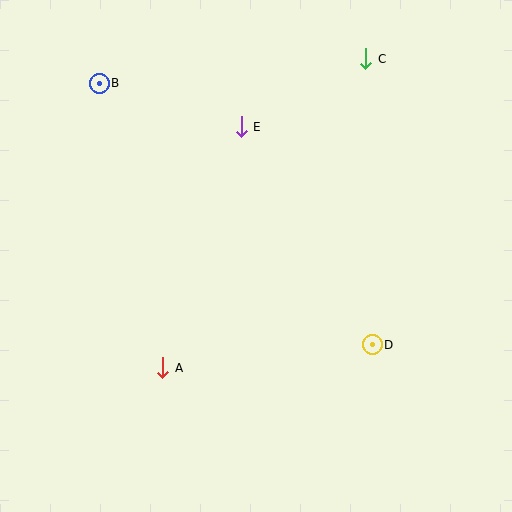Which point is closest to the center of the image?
Point E at (241, 127) is closest to the center.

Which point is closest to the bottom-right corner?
Point D is closest to the bottom-right corner.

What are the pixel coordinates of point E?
Point E is at (241, 127).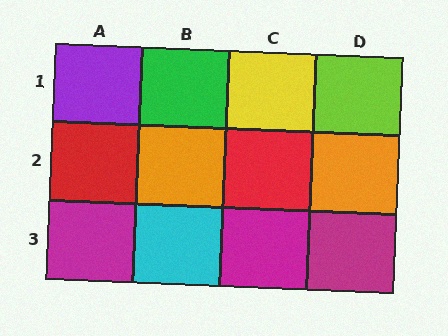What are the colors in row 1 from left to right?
Purple, green, yellow, lime.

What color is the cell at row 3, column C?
Magenta.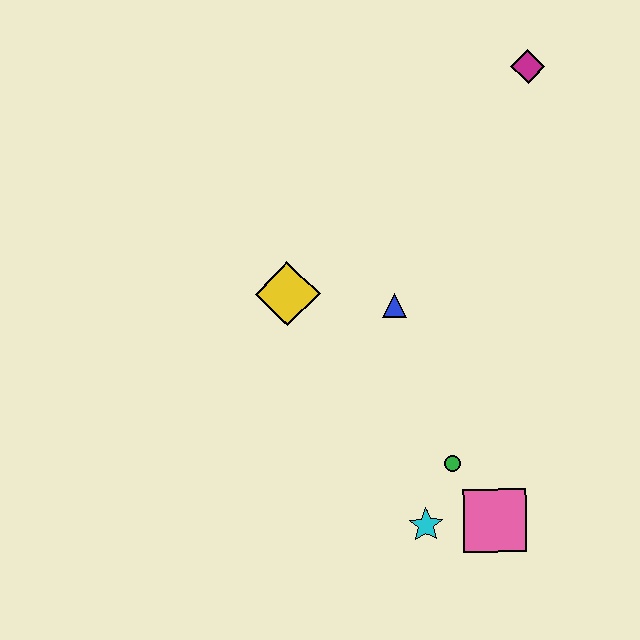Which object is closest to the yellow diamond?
The blue triangle is closest to the yellow diamond.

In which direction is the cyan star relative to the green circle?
The cyan star is below the green circle.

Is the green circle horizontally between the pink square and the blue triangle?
Yes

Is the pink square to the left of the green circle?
No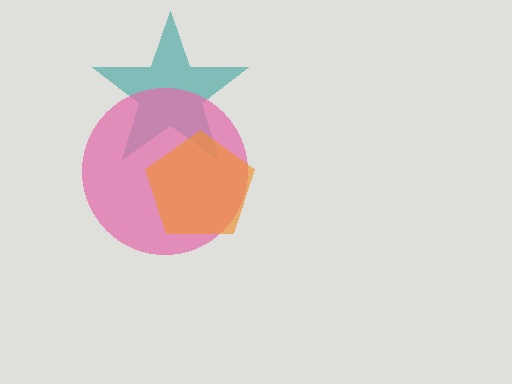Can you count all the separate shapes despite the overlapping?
Yes, there are 3 separate shapes.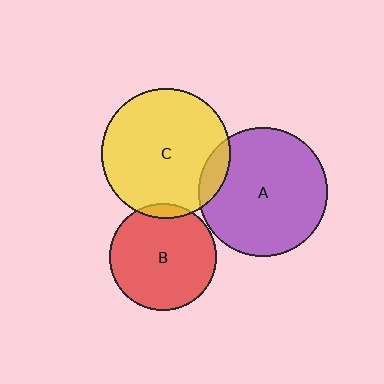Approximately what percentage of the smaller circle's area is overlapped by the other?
Approximately 10%.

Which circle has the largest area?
Circle C (yellow).